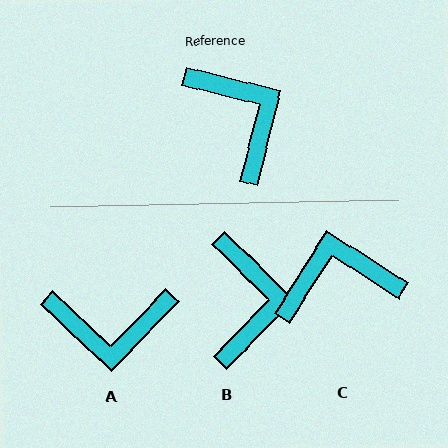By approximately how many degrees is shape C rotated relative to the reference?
Approximately 71 degrees counter-clockwise.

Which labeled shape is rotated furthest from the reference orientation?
A, about 120 degrees away.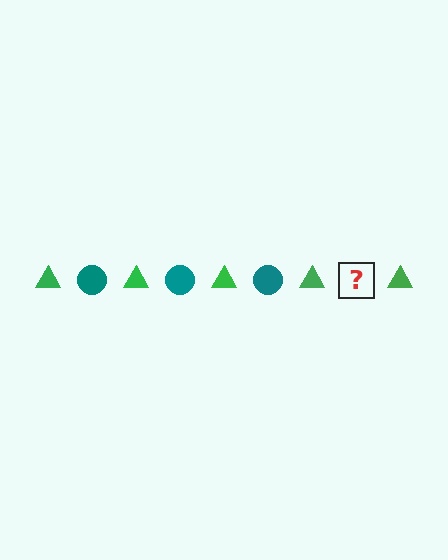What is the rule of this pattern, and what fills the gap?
The rule is that the pattern alternates between green triangle and teal circle. The gap should be filled with a teal circle.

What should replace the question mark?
The question mark should be replaced with a teal circle.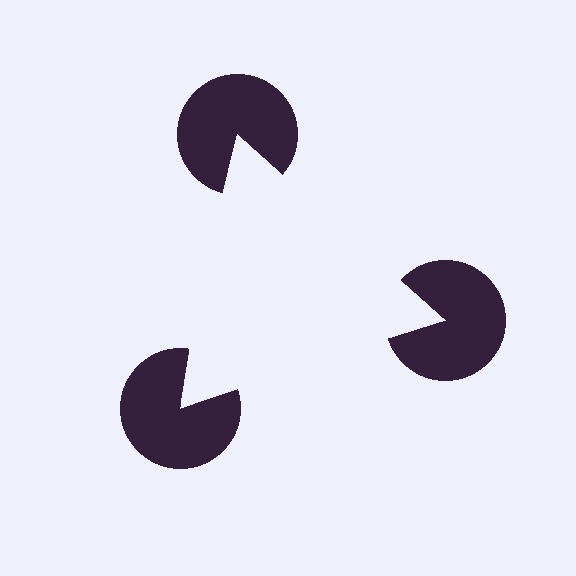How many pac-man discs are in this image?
There are 3 — one at each vertex of the illusory triangle.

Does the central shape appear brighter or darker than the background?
It typically appears slightly brighter than the background, even though no actual brightness change is drawn.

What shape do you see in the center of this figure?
An illusory triangle — its edges are inferred from the aligned wedge cuts in the pac-man discs, not physically drawn.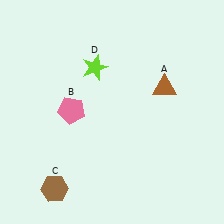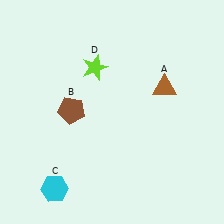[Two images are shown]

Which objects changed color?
B changed from pink to brown. C changed from brown to cyan.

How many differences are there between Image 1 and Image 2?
There are 2 differences between the two images.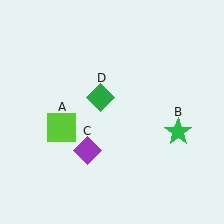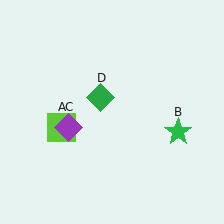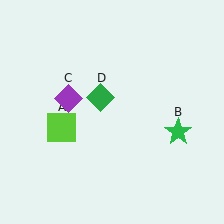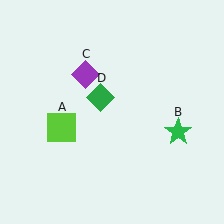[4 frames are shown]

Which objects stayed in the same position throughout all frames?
Lime square (object A) and green star (object B) and green diamond (object D) remained stationary.